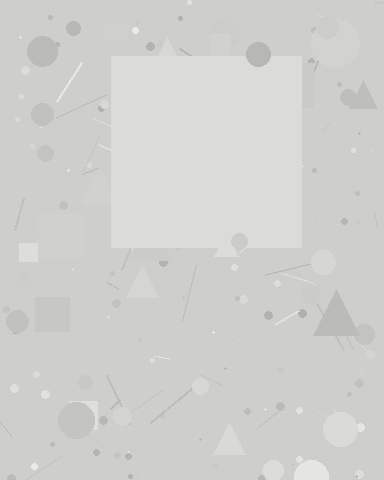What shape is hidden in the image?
A square is hidden in the image.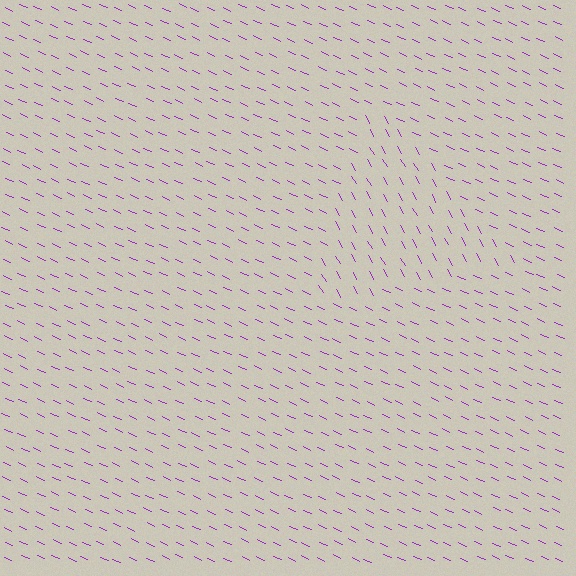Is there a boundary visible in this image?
Yes, there is a texture boundary formed by a change in line orientation.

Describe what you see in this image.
The image is filled with small purple line segments. A triangle region in the image has lines oriented differently from the surrounding lines, creating a visible texture boundary.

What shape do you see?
I see a triangle.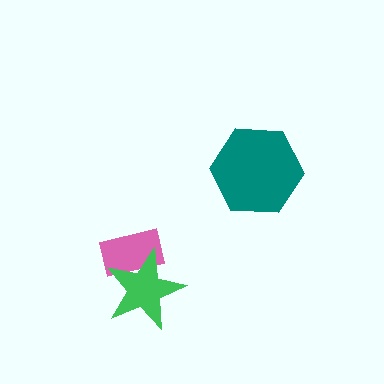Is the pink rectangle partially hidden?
Yes, it is partially covered by another shape.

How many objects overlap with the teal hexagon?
0 objects overlap with the teal hexagon.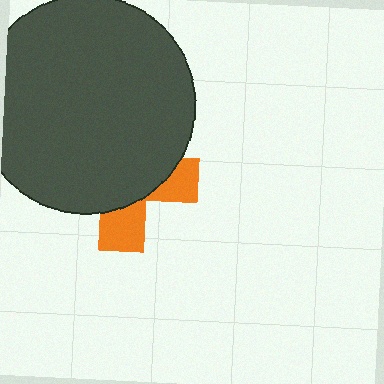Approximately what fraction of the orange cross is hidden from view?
Roughly 69% of the orange cross is hidden behind the dark gray circle.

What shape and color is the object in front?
The object in front is a dark gray circle.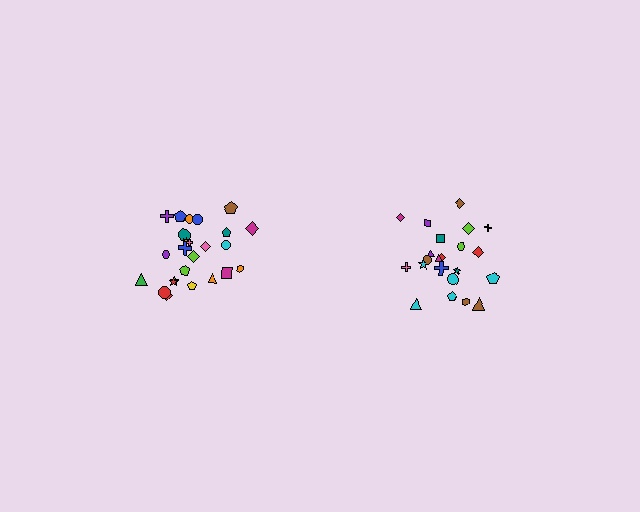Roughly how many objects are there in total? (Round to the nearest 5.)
Roughly 45 objects in total.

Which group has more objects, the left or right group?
The left group.